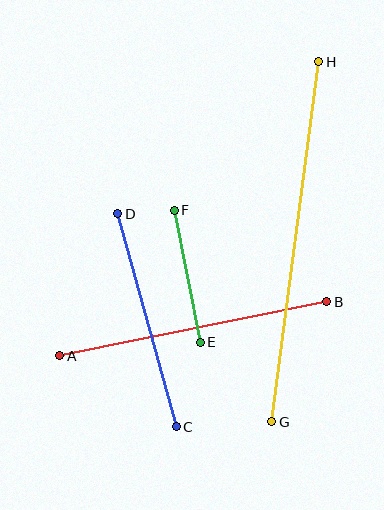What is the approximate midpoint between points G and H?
The midpoint is at approximately (295, 242) pixels.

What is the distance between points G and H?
The distance is approximately 363 pixels.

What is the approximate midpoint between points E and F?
The midpoint is at approximately (187, 276) pixels.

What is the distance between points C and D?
The distance is approximately 221 pixels.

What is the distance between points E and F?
The distance is approximately 135 pixels.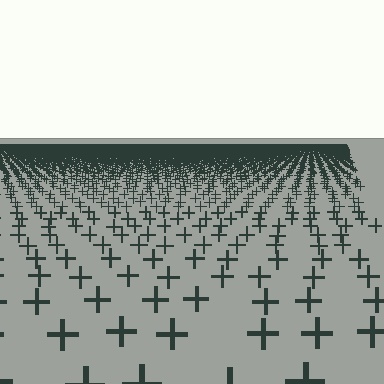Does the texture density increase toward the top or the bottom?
Density increases toward the top.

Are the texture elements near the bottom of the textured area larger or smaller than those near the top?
Larger. Near the bottom, elements are closer to the viewer and appear at a bigger on-screen size.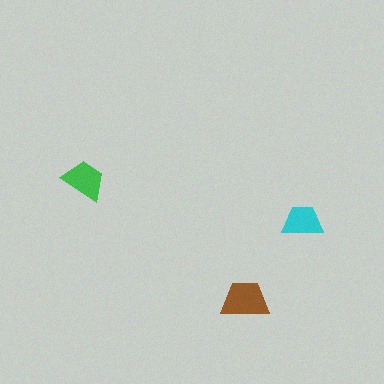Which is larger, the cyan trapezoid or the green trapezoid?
The green one.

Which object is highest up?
The green trapezoid is topmost.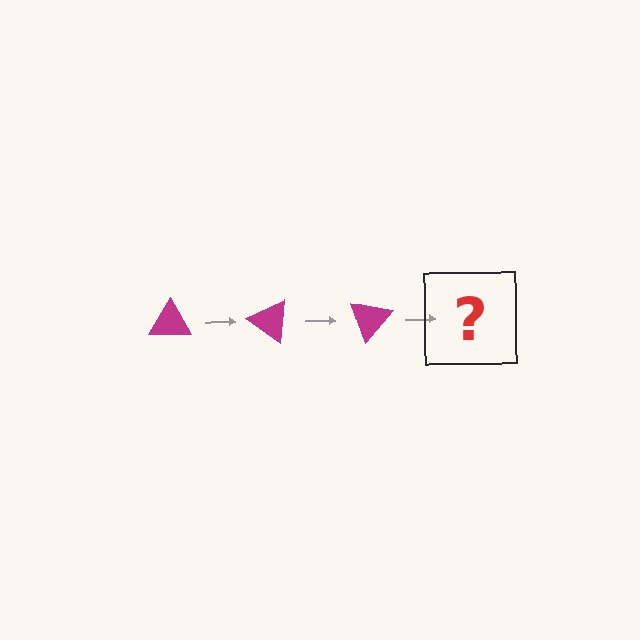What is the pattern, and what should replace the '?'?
The pattern is that the triangle rotates 35 degrees each step. The '?' should be a magenta triangle rotated 105 degrees.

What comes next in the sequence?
The next element should be a magenta triangle rotated 105 degrees.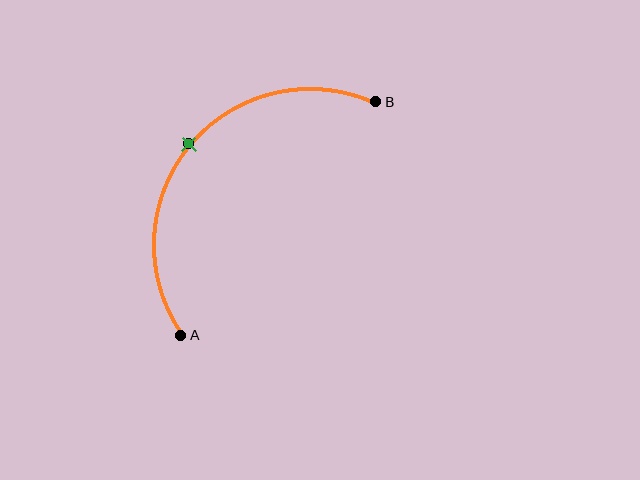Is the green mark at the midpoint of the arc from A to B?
Yes. The green mark lies on the arc at equal arc-length from both A and B — it is the arc midpoint.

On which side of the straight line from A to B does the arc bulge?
The arc bulges above and to the left of the straight line connecting A and B.